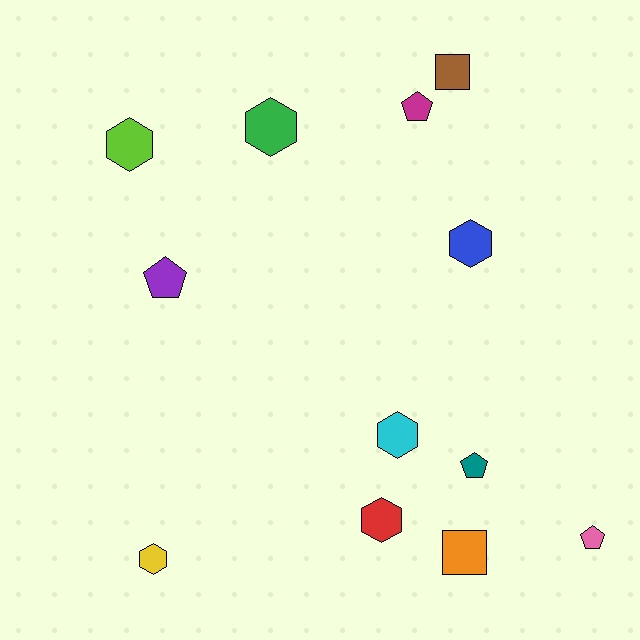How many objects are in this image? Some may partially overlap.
There are 12 objects.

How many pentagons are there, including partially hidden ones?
There are 4 pentagons.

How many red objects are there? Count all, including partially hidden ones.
There is 1 red object.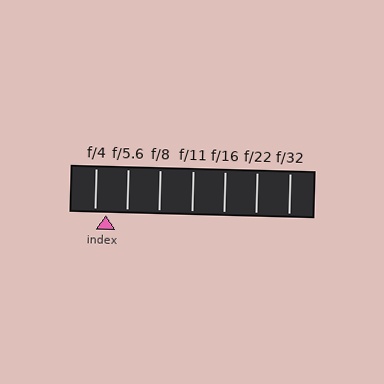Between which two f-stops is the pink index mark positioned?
The index mark is between f/4 and f/5.6.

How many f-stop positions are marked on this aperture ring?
There are 7 f-stop positions marked.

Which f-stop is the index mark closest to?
The index mark is closest to f/4.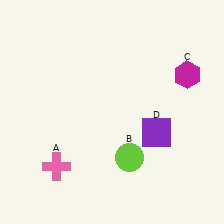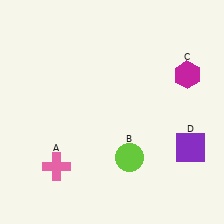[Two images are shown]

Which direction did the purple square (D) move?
The purple square (D) moved right.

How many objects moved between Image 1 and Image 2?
1 object moved between the two images.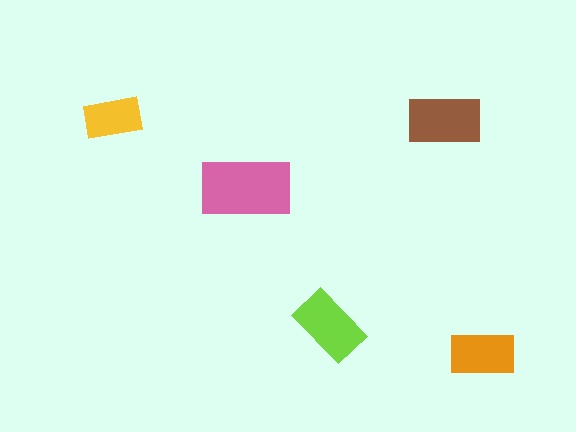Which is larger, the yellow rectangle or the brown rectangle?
The brown one.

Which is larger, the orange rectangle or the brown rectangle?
The brown one.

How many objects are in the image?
There are 5 objects in the image.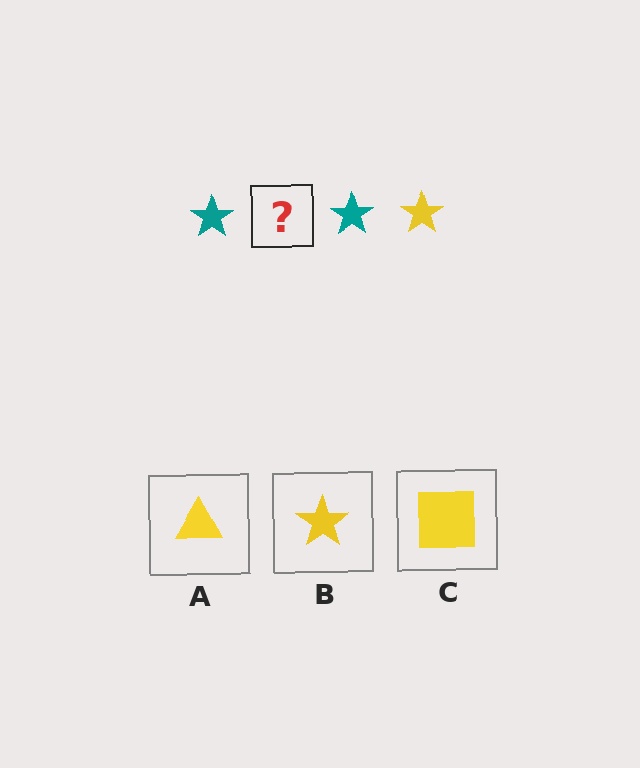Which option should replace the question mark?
Option B.